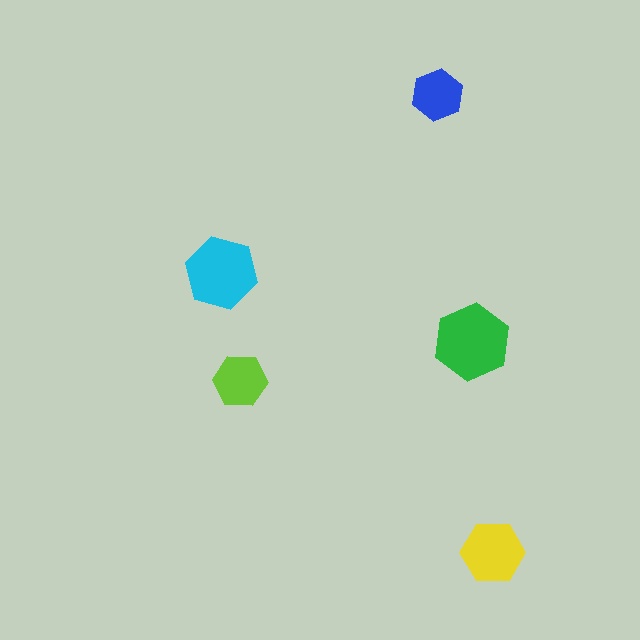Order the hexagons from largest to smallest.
the green one, the cyan one, the yellow one, the lime one, the blue one.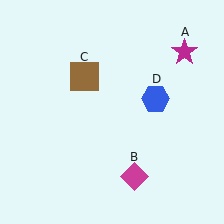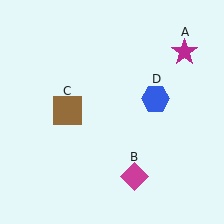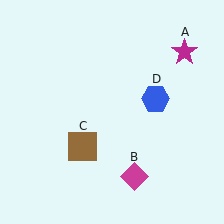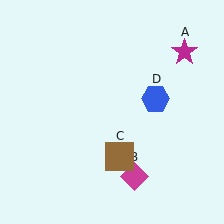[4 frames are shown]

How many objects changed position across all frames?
1 object changed position: brown square (object C).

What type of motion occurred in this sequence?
The brown square (object C) rotated counterclockwise around the center of the scene.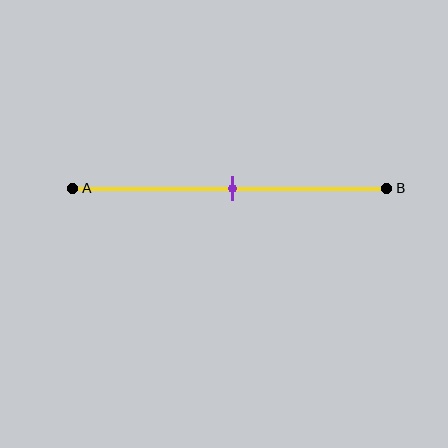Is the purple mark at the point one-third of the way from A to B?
No, the mark is at about 50% from A, not at the 33% one-third point.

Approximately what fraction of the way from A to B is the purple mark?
The purple mark is approximately 50% of the way from A to B.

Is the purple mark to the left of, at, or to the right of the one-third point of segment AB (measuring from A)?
The purple mark is to the right of the one-third point of segment AB.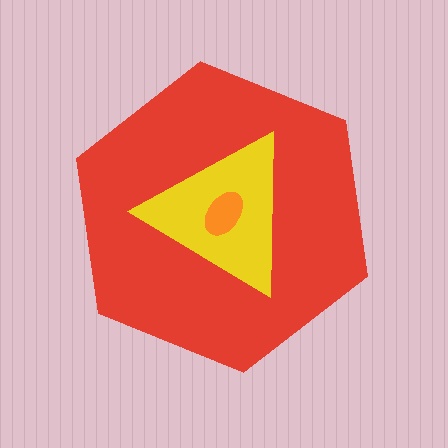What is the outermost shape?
The red hexagon.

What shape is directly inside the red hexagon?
The yellow triangle.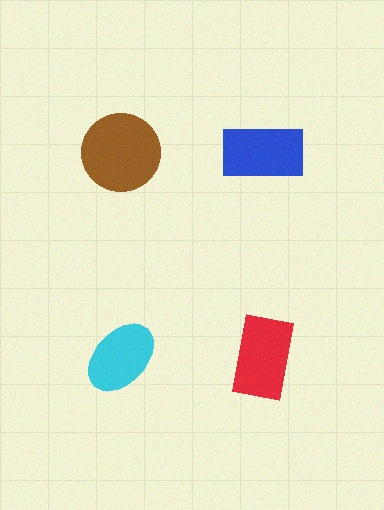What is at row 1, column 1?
A brown circle.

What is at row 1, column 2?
A blue rectangle.